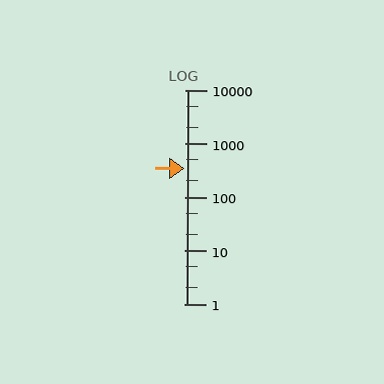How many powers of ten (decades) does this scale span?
The scale spans 4 decades, from 1 to 10000.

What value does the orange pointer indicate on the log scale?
The pointer indicates approximately 340.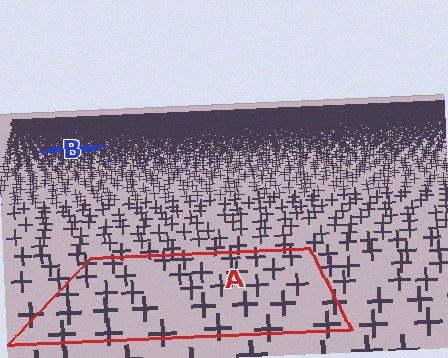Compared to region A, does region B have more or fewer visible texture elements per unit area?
Region B has more texture elements per unit area — they are packed more densely because it is farther away.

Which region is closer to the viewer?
Region A is closer. The texture elements there are larger and more spread out.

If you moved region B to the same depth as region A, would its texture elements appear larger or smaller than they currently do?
They would appear larger. At a closer depth, the same texture elements are projected at a bigger on-screen size.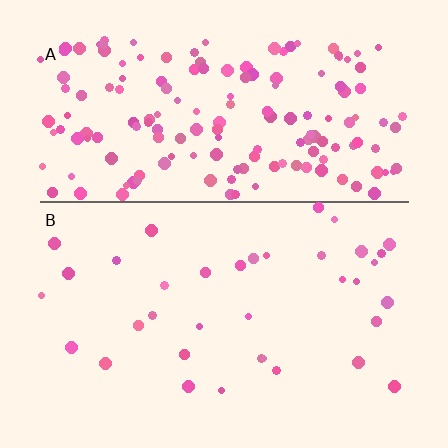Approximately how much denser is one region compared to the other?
Approximately 4.6× — region A over region B.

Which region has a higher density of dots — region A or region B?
A (the top).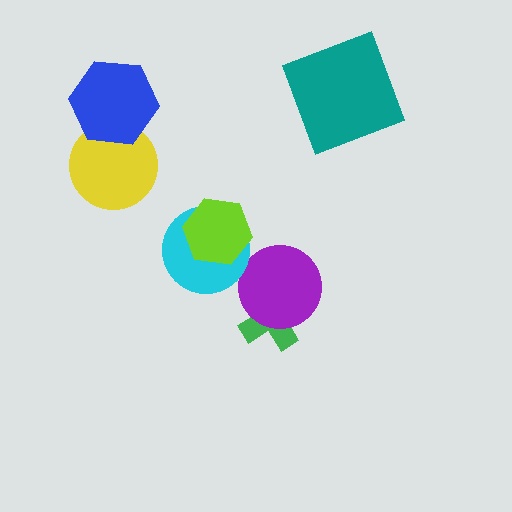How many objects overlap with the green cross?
1 object overlaps with the green cross.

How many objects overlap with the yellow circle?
1 object overlaps with the yellow circle.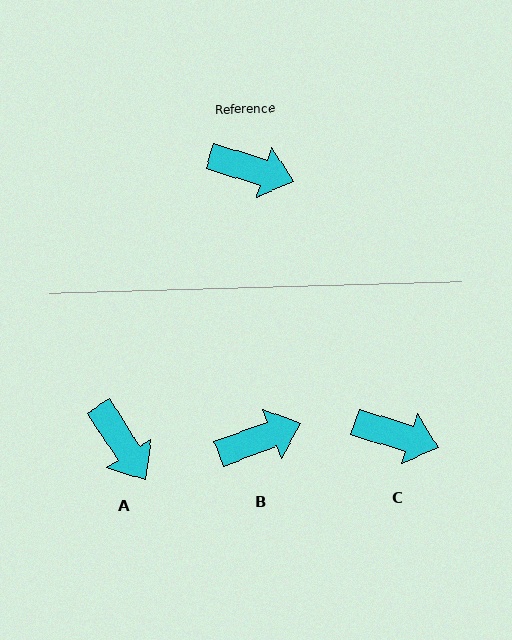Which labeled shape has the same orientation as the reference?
C.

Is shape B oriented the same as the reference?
No, it is off by about 38 degrees.